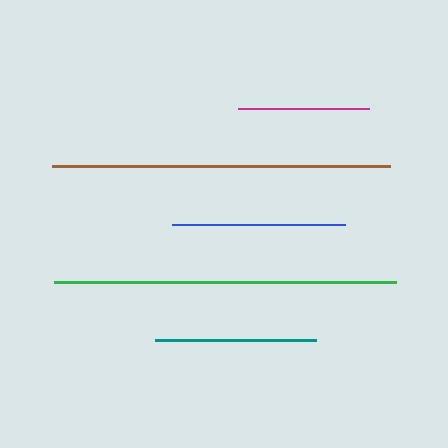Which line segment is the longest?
The green line is the longest at approximately 342 pixels.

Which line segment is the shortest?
The magenta line is the shortest at approximately 132 pixels.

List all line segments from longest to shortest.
From longest to shortest: green, brown, blue, teal, magenta.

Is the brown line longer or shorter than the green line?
The green line is longer than the brown line.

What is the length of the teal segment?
The teal segment is approximately 161 pixels long.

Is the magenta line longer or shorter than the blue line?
The blue line is longer than the magenta line.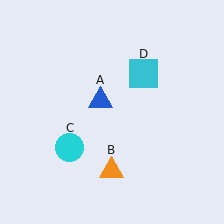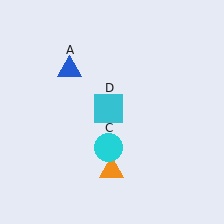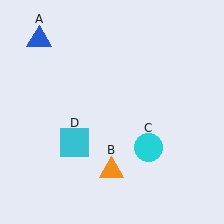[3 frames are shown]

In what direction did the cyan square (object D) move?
The cyan square (object D) moved down and to the left.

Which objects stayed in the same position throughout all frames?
Orange triangle (object B) remained stationary.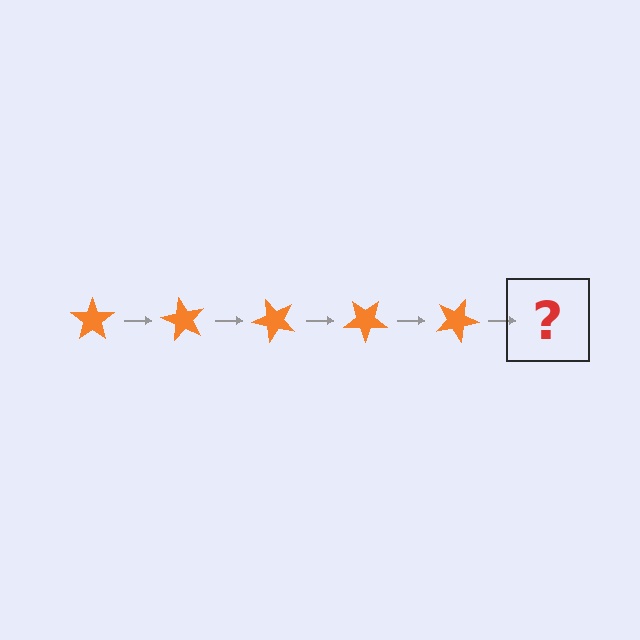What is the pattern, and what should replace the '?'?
The pattern is that the star rotates 60 degrees each step. The '?' should be an orange star rotated 300 degrees.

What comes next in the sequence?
The next element should be an orange star rotated 300 degrees.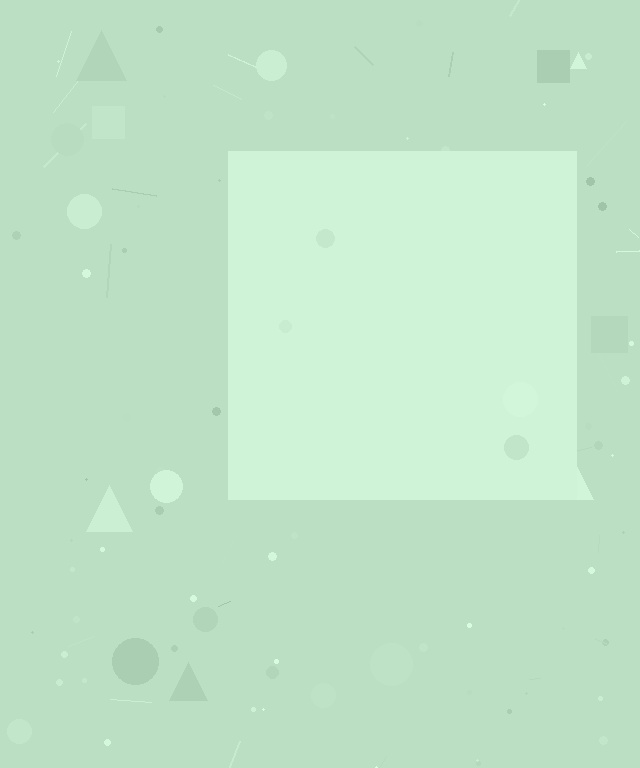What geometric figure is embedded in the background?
A square is embedded in the background.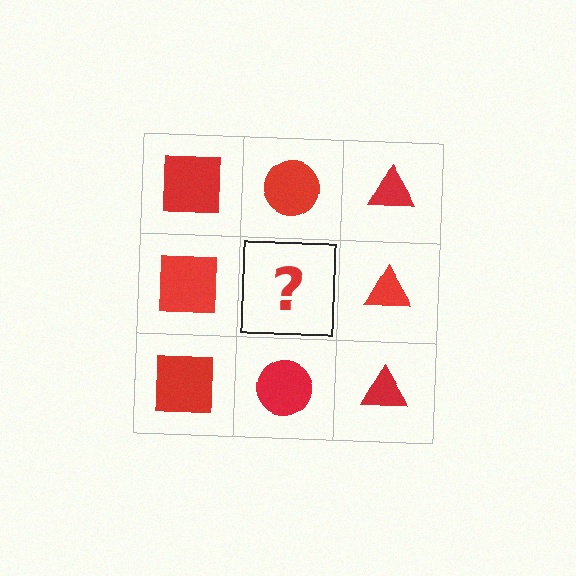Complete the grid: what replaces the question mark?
The question mark should be replaced with a red circle.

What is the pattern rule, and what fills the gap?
The rule is that each column has a consistent shape. The gap should be filled with a red circle.